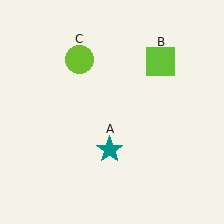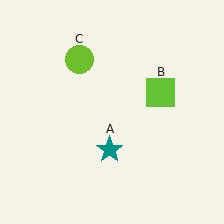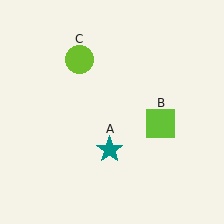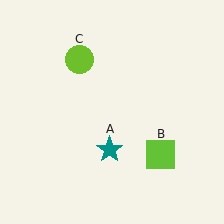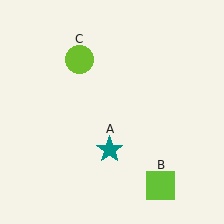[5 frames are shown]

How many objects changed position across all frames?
1 object changed position: lime square (object B).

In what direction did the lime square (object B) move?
The lime square (object B) moved down.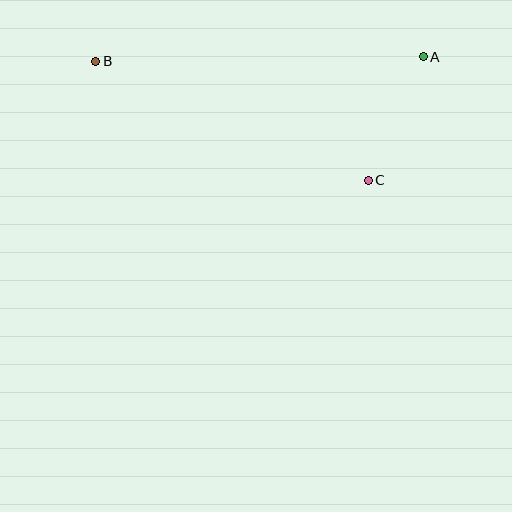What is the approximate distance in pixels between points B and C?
The distance between B and C is approximately 297 pixels.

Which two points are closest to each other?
Points A and C are closest to each other.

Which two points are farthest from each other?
Points A and B are farthest from each other.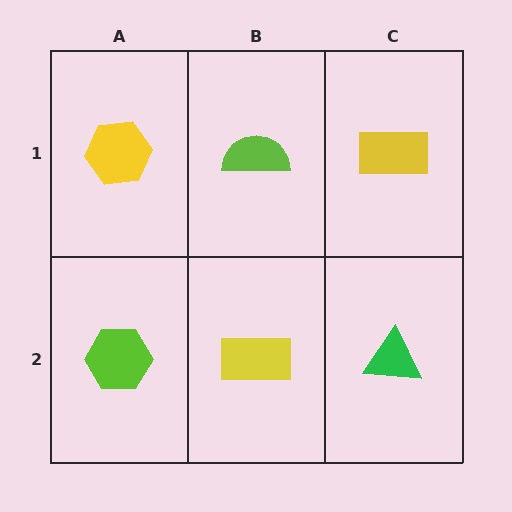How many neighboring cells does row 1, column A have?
2.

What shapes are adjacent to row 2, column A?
A yellow hexagon (row 1, column A), a yellow rectangle (row 2, column B).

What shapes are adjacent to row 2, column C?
A yellow rectangle (row 1, column C), a yellow rectangle (row 2, column B).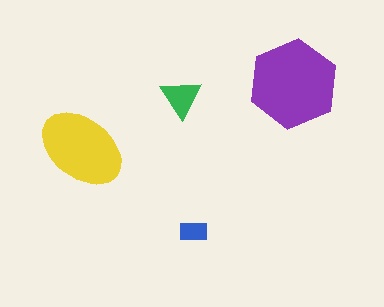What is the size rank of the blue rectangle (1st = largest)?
4th.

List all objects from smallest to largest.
The blue rectangle, the green triangle, the yellow ellipse, the purple hexagon.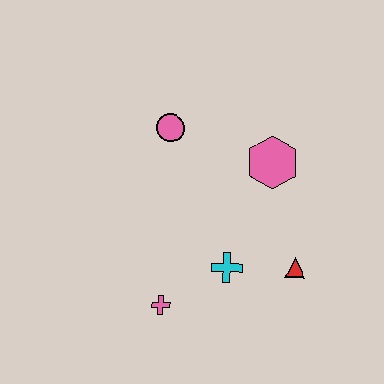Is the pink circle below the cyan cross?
No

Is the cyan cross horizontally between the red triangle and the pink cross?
Yes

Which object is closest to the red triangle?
The cyan cross is closest to the red triangle.